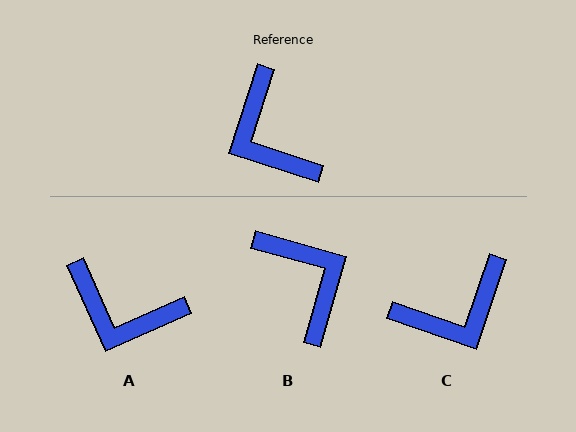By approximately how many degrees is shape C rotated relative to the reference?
Approximately 89 degrees counter-clockwise.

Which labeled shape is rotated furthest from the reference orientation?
B, about 178 degrees away.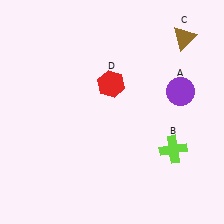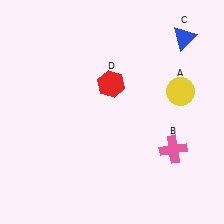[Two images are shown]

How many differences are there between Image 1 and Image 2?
There are 3 differences between the two images.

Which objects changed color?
A changed from purple to yellow. B changed from lime to pink. C changed from brown to blue.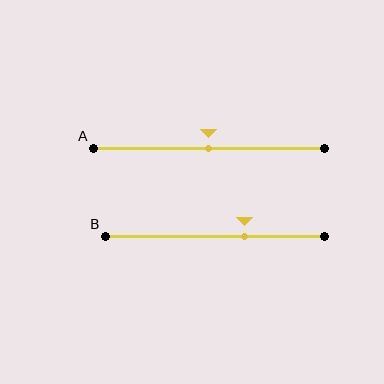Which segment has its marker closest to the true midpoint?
Segment A has its marker closest to the true midpoint.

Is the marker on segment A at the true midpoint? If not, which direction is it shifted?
Yes, the marker on segment A is at the true midpoint.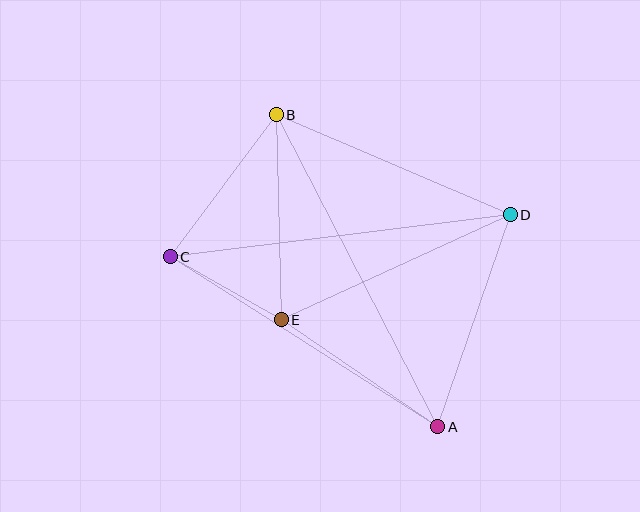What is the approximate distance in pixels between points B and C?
The distance between B and C is approximately 178 pixels.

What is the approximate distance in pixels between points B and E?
The distance between B and E is approximately 205 pixels.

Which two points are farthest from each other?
Points A and B are farthest from each other.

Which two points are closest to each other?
Points C and E are closest to each other.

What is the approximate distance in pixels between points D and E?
The distance between D and E is approximately 252 pixels.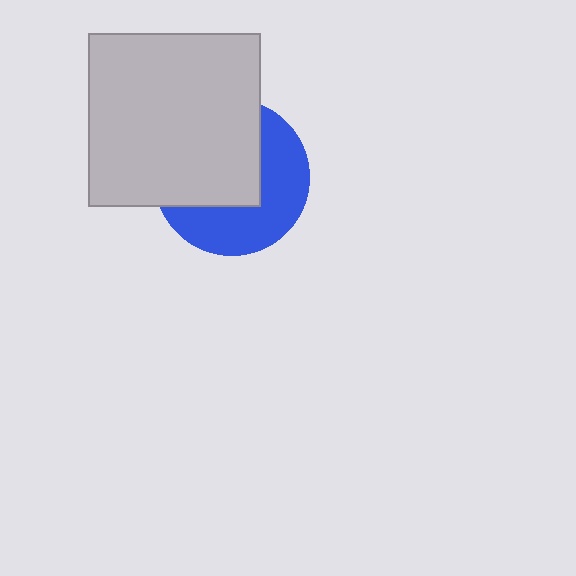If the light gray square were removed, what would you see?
You would see the complete blue circle.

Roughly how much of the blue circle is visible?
About half of it is visible (roughly 47%).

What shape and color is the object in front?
The object in front is a light gray square.